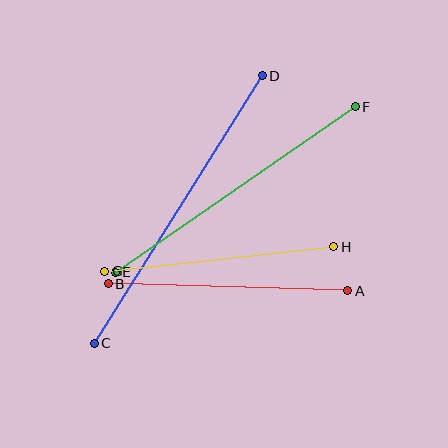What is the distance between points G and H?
The distance is approximately 230 pixels.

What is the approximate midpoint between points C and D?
The midpoint is at approximately (178, 210) pixels.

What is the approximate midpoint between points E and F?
The midpoint is at approximately (235, 190) pixels.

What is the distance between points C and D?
The distance is approximately 316 pixels.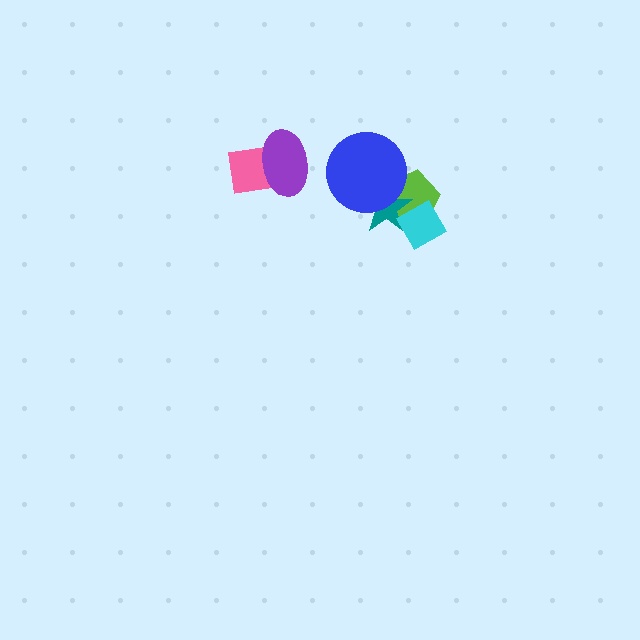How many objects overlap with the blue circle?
2 objects overlap with the blue circle.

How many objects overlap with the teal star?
3 objects overlap with the teal star.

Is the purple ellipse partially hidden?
No, no other shape covers it.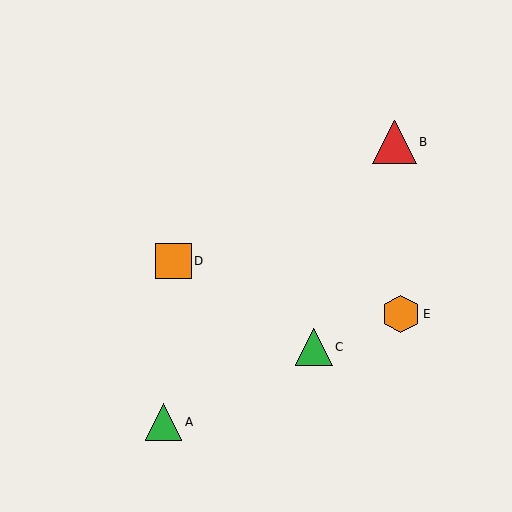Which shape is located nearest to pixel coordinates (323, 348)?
The green triangle (labeled C) at (314, 347) is nearest to that location.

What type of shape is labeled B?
Shape B is a red triangle.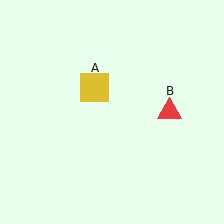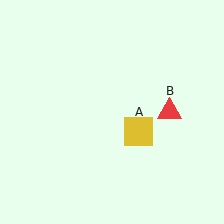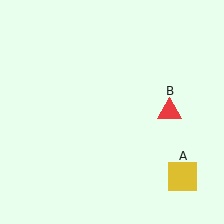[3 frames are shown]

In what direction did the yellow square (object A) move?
The yellow square (object A) moved down and to the right.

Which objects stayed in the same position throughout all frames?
Red triangle (object B) remained stationary.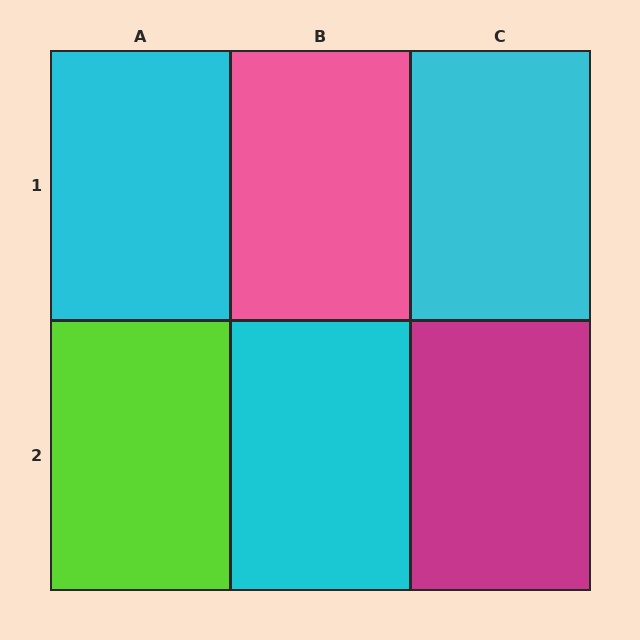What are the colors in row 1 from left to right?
Cyan, pink, cyan.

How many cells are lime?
1 cell is lime.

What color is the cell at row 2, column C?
Magenta.